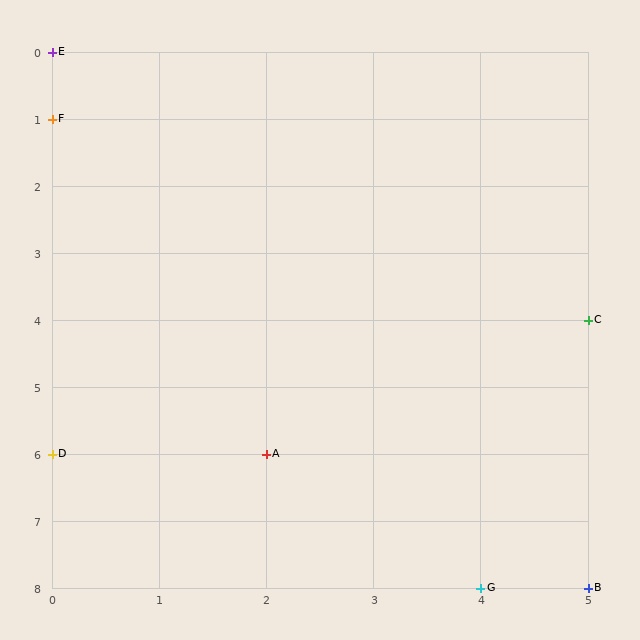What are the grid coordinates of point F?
Point F is at grid coordinates (0, 1).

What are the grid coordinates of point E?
Point E is at grid coordinates (0, 0).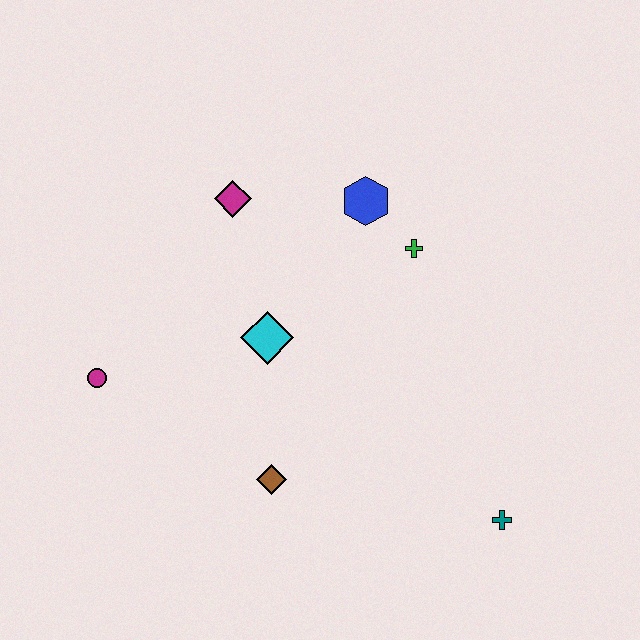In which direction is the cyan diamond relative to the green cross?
The cyan diamond is to the left of the green cross.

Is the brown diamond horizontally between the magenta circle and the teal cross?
Yes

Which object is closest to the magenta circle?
The cyan diamond is closest to the magenta circle.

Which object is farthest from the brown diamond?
The blue hexagon is farthest from the brown diamond.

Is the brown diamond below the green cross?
Yes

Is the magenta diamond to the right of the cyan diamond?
No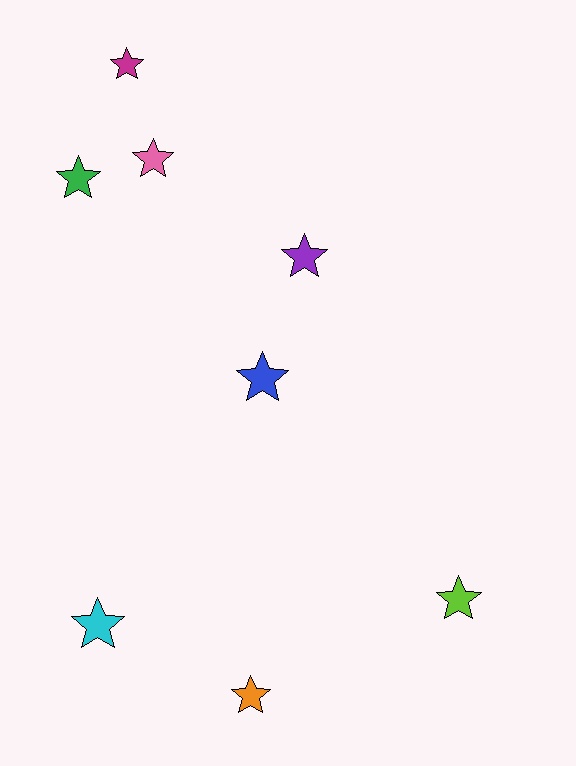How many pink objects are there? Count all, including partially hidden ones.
There is 1 pink object.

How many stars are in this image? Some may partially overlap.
There are 8 stars.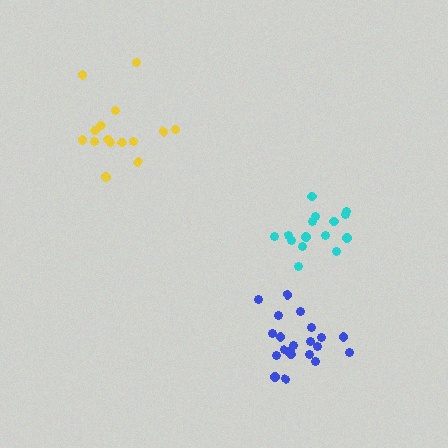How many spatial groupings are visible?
There are 3 spatial groupings.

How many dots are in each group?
Group 1: 15 dots, Group 2: 21 dots, Group 3: 15 dots (51 total).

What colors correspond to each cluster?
The clusters are colored: cyan, blue, yellow.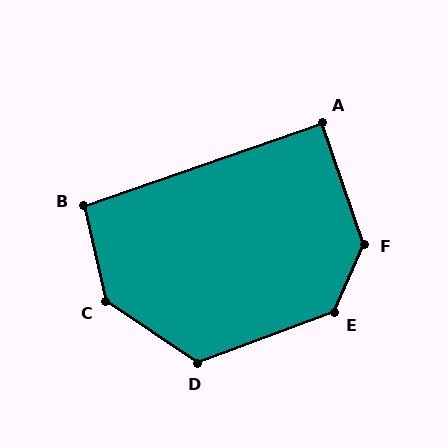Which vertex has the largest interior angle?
F, at approximately 138 degrees.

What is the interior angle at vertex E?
Approximately 134 degrees (obtuse).